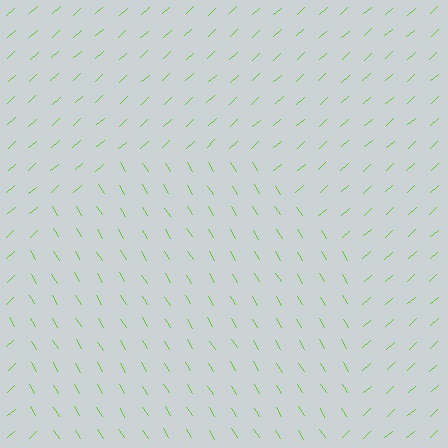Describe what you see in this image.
The image is filled with small lime line segments. A circle region in the image has lines oriented differently from the surrounding lines, creating a visible texture boundary.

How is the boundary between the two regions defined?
The boundary is defined purely by a change in line orientation (approximately 80 degrees difference). All lines are the same color and thickness.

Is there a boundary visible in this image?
Yes, there is a texture boundary formed by a change in line orientation.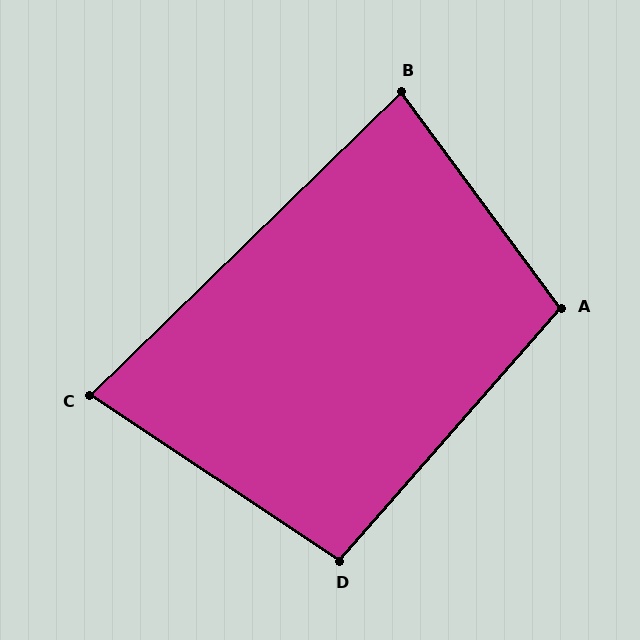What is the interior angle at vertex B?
Approximately 82 degrees (acute).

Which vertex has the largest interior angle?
A, at approximately 102 degrees.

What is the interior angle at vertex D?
Approximately 98 degrees (obtuse).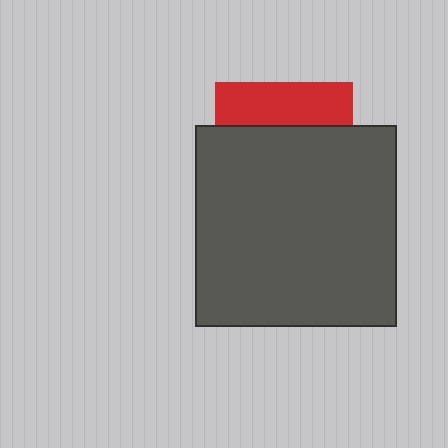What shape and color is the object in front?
The object in front is a dark gray square.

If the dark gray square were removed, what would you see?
You would see the complete red square.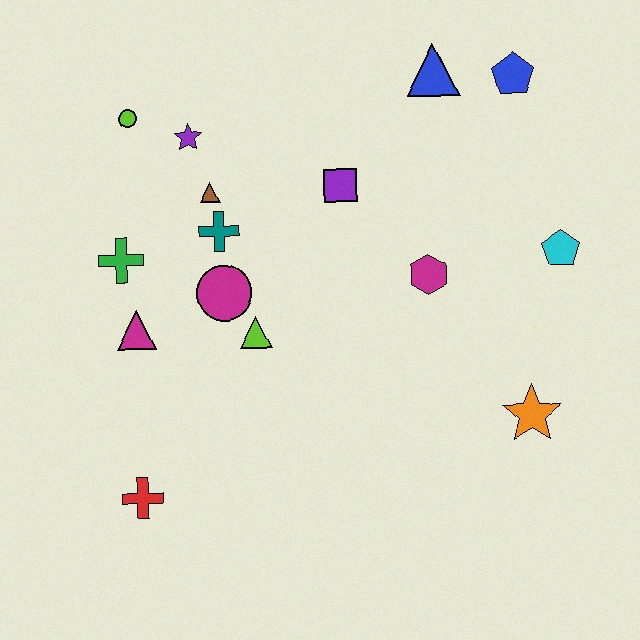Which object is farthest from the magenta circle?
The blue pentagon is farthest from the magenta circle.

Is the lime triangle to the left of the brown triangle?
No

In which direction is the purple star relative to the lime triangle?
The purple star is above the lime triangle.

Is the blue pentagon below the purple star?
No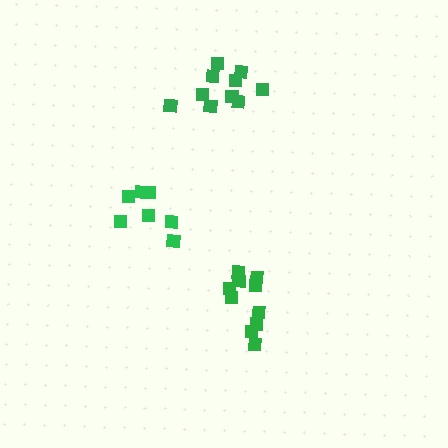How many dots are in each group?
Group 1: 11 dots, Group 2: 7 dots, Group 3: 10 dots (28 total).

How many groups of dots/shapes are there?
There are 3 groups.